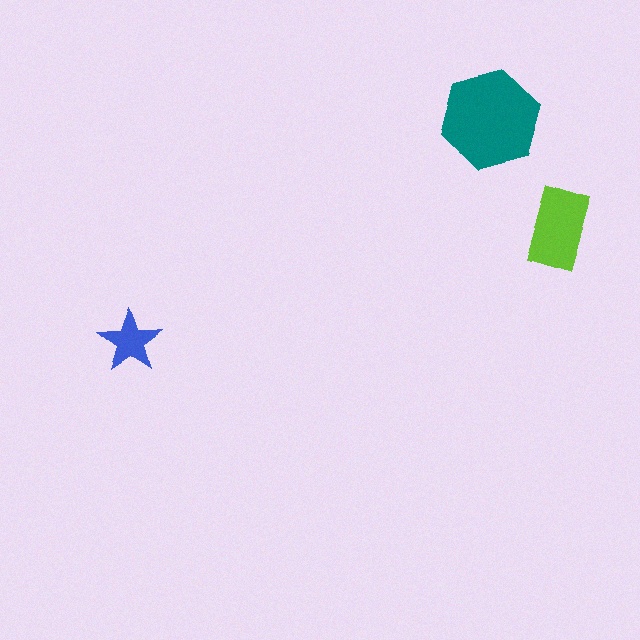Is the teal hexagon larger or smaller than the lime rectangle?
Larger.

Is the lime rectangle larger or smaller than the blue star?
Larger.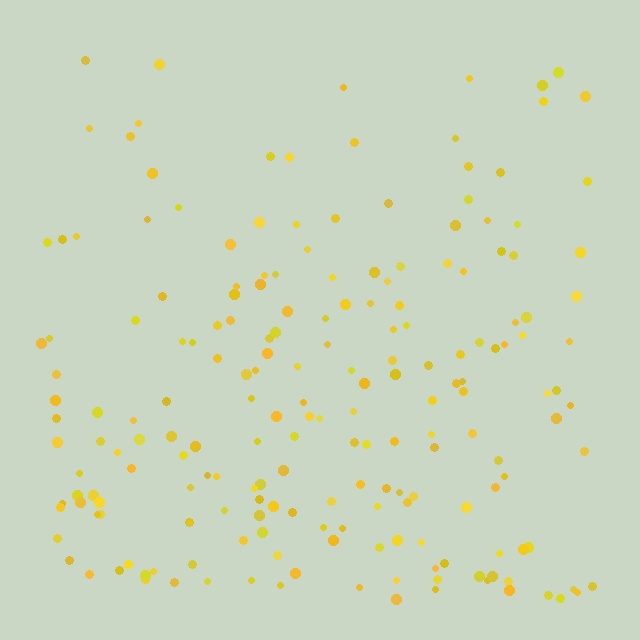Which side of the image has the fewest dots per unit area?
The top.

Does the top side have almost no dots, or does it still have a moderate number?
Still a moderate number, just noticeably fewer than the bottom.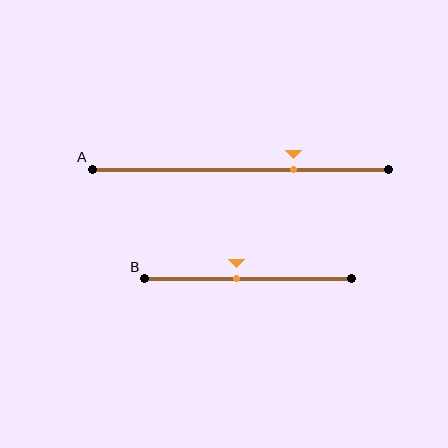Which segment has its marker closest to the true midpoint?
Segment B has its marker closest to the true midpoint.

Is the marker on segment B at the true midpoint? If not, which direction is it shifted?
No, the marker on segment B is shifted to the left by about 5% of the segment length.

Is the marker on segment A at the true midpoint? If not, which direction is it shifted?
No, the marker on segment A is shifted to the right by about 18% of the segment length.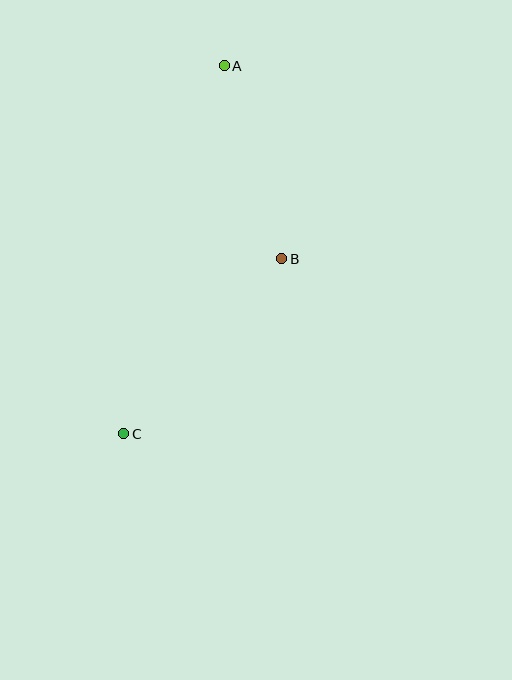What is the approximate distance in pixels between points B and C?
The distance between B and C is approximately 235 pixels.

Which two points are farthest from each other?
Points A and C are farthest from each other.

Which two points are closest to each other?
Points A and B are closest to each other.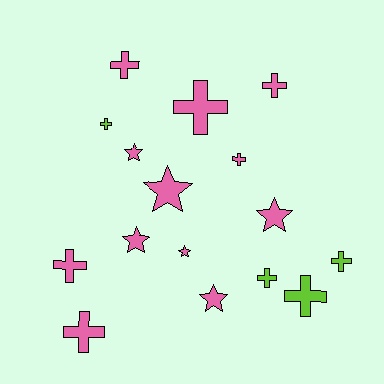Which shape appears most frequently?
Cross, with 10 objects.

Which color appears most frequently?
Pink, with 12 objects.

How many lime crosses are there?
There are 4 lime crosses.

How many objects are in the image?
There are 16 objects.